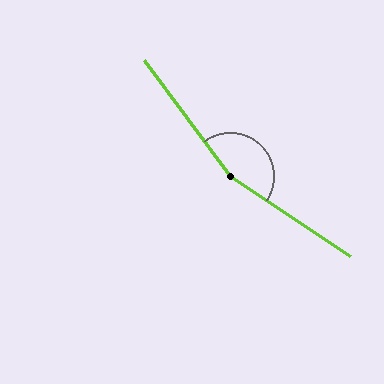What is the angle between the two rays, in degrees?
Approximately 160 degrees.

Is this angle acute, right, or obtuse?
It is obtuse.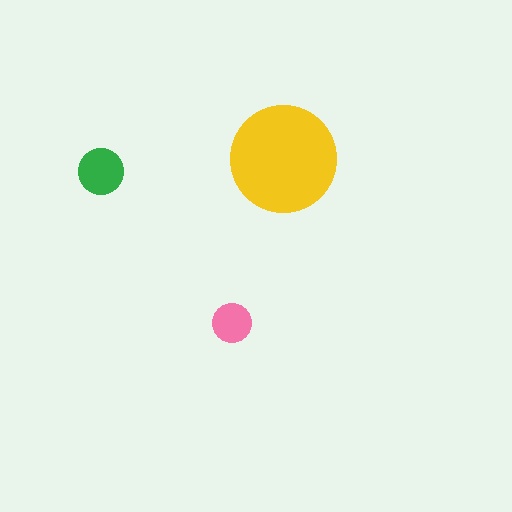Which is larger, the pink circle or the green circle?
The green one.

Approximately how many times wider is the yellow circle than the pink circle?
About 2.5 times wider.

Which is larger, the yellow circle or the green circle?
The yellow one.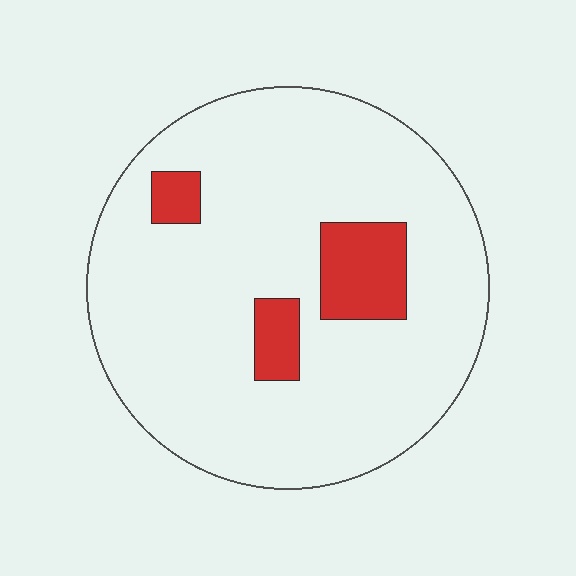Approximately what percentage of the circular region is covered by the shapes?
Approximately 10%.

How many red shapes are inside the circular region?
3.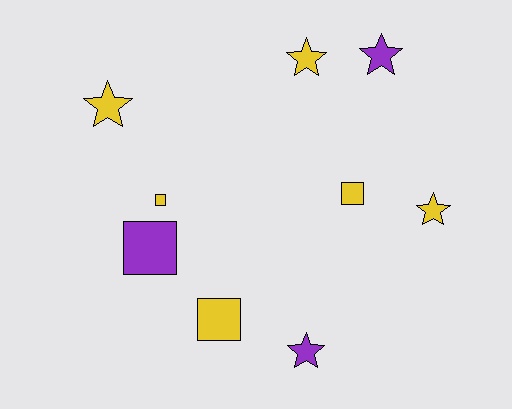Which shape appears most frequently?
Star, with 5 objects.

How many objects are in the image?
There are 9 objects.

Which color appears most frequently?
Yellow, with 6 objects.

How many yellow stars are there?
There are 3 yellow stars.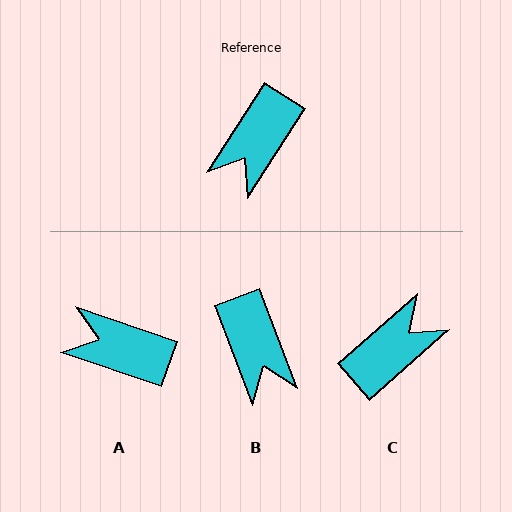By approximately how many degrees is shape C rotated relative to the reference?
Approximately 164 degrees counter-clockwise.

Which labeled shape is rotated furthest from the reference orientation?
C, about 164 degrees away.